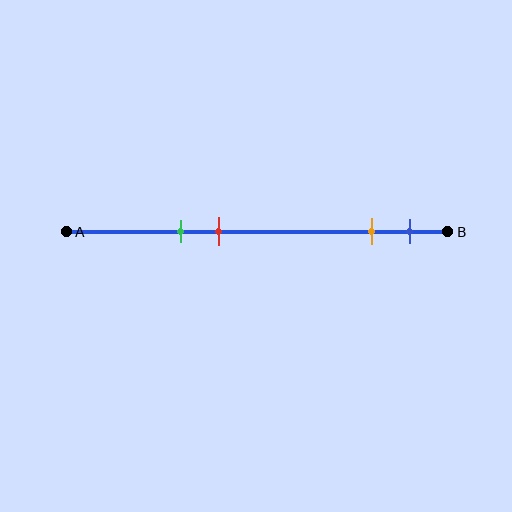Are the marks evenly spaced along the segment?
No, the marks are not evenly spaced.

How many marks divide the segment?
There are 4 marks dividing the segment.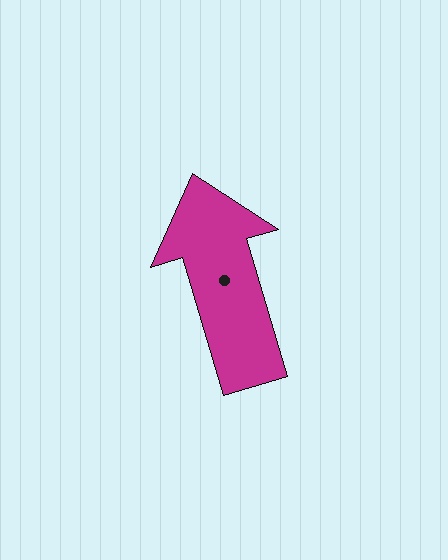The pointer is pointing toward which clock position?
Roughly 11 o'clock.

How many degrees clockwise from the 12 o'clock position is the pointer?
Approximately 343 degrees.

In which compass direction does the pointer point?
North.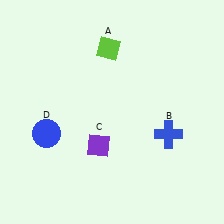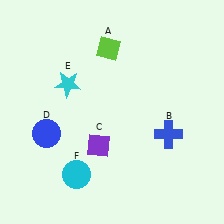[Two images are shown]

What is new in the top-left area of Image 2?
A cyan star (E) was added in the top-left area of Image 2.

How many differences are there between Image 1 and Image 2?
There are 2 differences between the two images.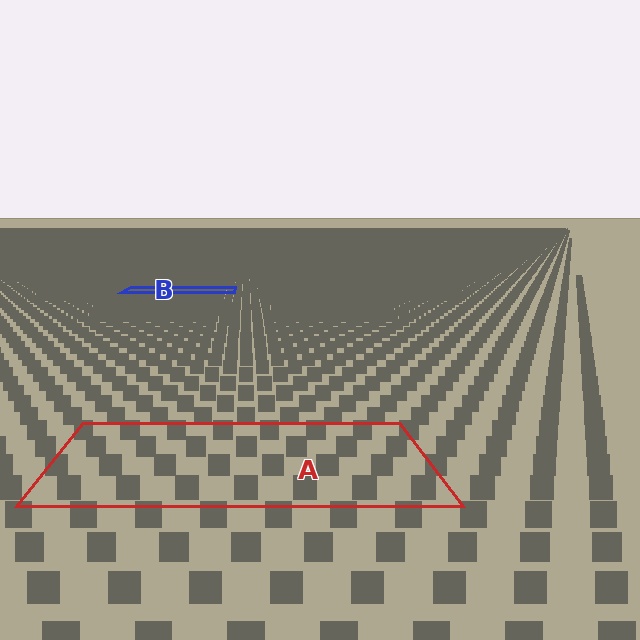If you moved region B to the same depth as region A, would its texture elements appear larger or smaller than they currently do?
They would appear larger. At a closer depth, the same texture elements are projected at a bigger on-screen size.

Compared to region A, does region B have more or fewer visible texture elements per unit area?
Region B has more texture elements per unit area — they are packed more densely because it is farther away.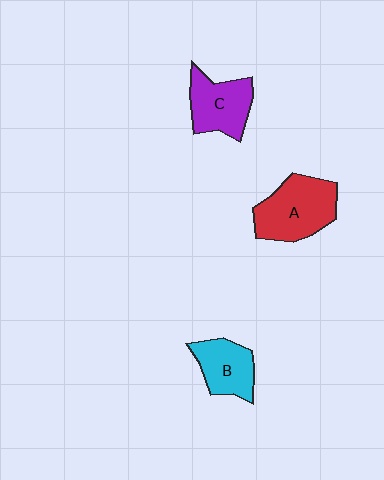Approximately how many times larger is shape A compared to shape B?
Approximately 1.5 times.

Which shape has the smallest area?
Shape B (cyan).